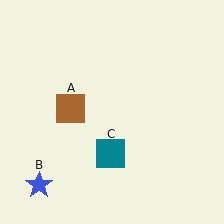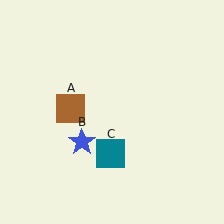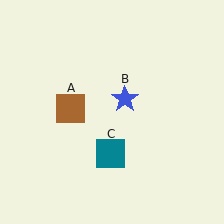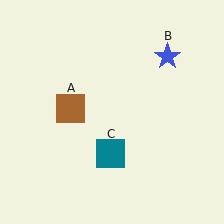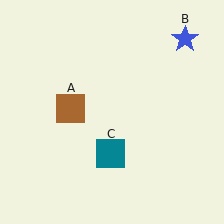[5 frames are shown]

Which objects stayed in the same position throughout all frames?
Brown square (object A) and teal square (object C) remained stationary.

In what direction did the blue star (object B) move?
The blue star (object B) moved up and to the right.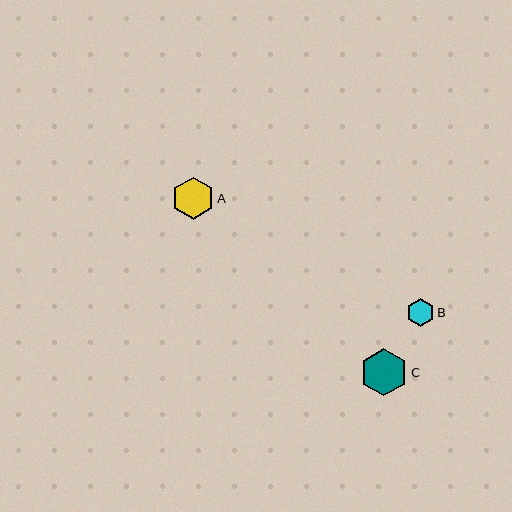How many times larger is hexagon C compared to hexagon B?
Hexagon C is approximately 1.7 times the size of hexagon B.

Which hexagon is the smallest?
Hexagon B is the smallest with a size of approximately 28 pixels.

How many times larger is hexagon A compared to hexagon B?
Hexagon A is approximately 1.5 times the size of hexagon B.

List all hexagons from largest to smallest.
From largest to smallest: C, A, B.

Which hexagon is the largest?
Hexagon C is the largest with a size of approximately 47 pixels.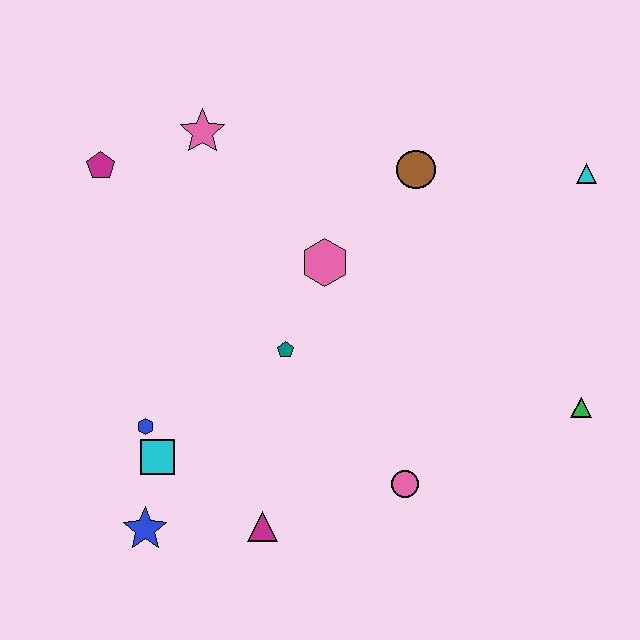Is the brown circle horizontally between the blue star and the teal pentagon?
No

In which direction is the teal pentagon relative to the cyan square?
The teal pentagon is to the right of the cyan square.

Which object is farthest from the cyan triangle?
The blue star is farthest from the cyan triangle.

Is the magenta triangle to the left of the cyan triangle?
Yes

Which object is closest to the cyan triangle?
The brown circle is closest to the cyan triangle.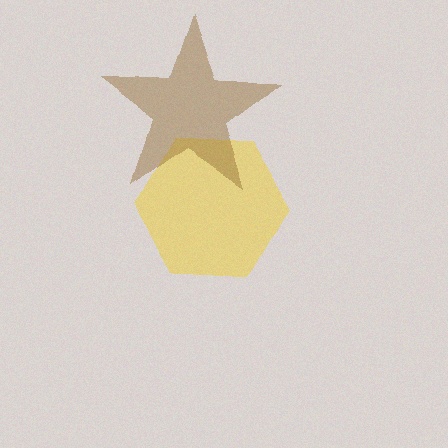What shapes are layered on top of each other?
The layered shapes are: a yellow hexagon, a brown star.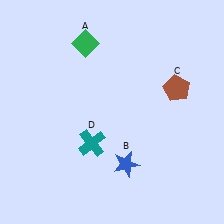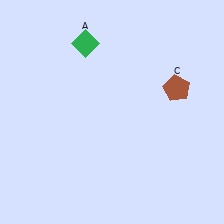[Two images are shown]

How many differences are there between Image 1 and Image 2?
There are 2 differences between the two images.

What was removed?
The teal cross (D), the blue star (B) were removed in Image 2.